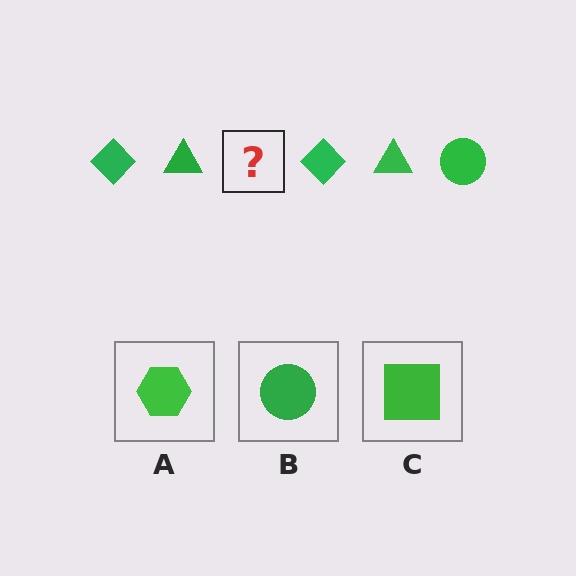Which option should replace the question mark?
Option B.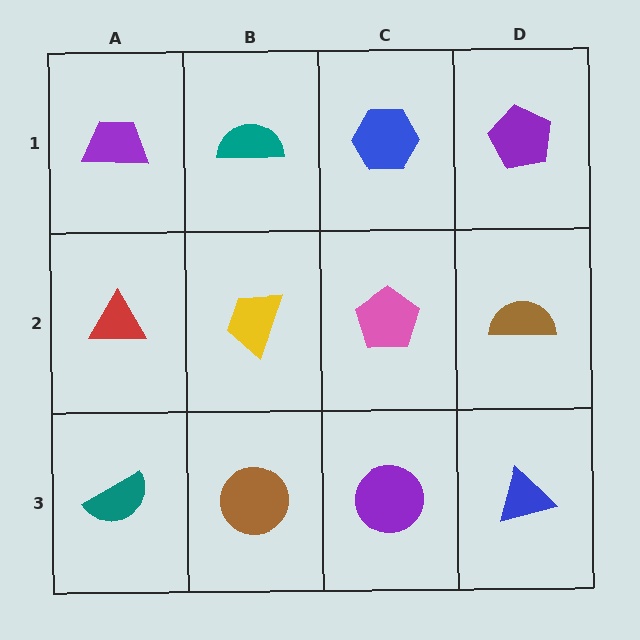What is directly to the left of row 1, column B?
A purple trapezoid.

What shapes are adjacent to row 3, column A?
A red triangle (row 2, column A), a brown circle (row 3, column B).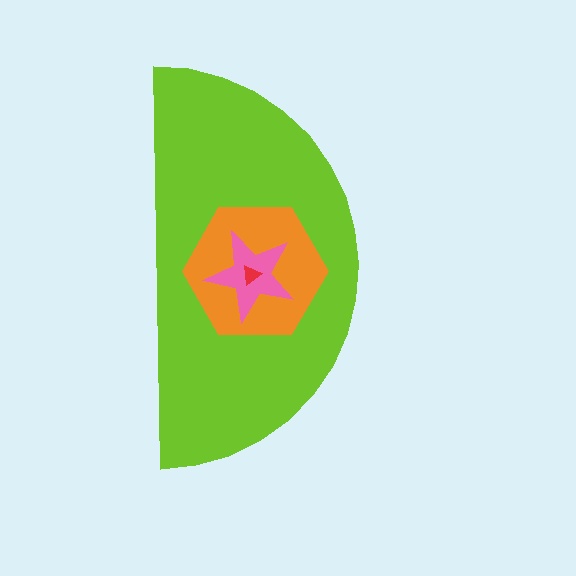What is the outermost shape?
The lime semicircle.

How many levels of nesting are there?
4.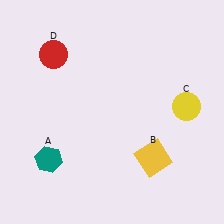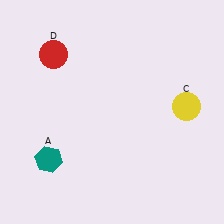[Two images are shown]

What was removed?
The yellow square (B) was removed in Image 2.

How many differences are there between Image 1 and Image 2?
There is 1 difference between the two images.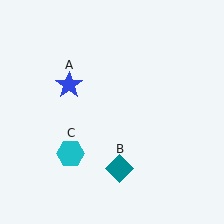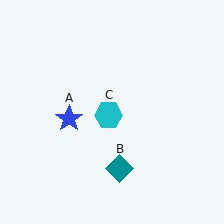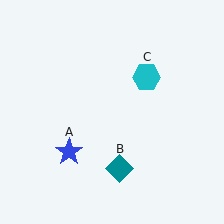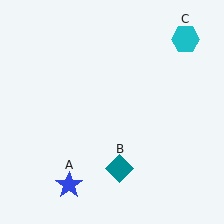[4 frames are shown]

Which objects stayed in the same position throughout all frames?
Teal diamond (object B) remained stationary.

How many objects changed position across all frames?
2 objects changed position: blue star (object A), cyan hexagon (object C).